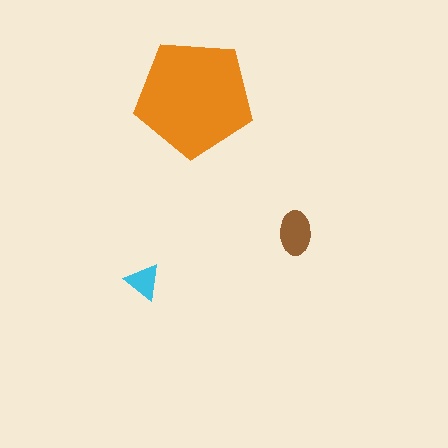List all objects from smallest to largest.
The cyan triangle, the brown ellipse, the orange pentagon.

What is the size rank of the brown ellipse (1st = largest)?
2nd.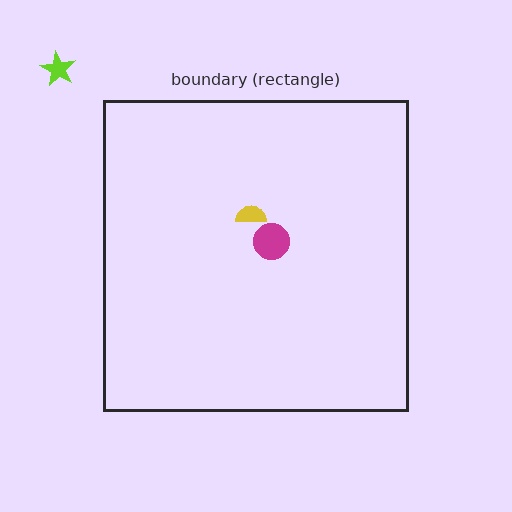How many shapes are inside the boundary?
2 inside, 1 outside.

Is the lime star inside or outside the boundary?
Outside.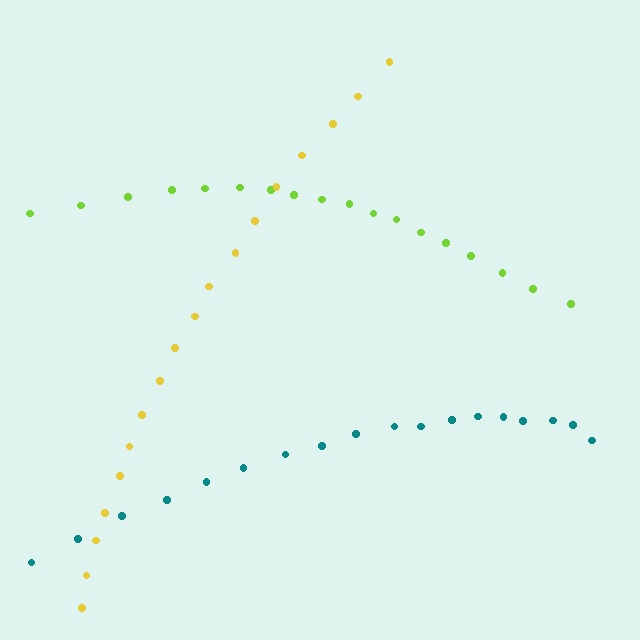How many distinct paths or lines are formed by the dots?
There are 3 distinct paths.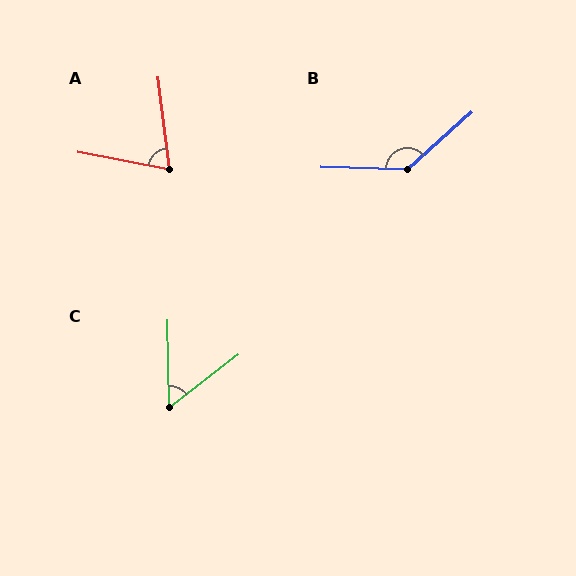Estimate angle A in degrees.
Approximately 72 degrees.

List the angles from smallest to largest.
C (54°), A (72°), B (137°).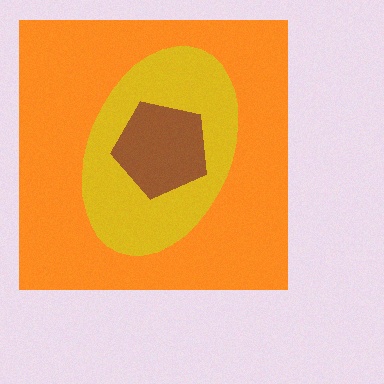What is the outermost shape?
The orange square.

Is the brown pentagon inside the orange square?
Yes.